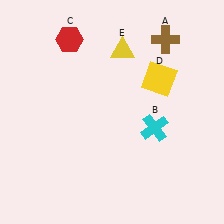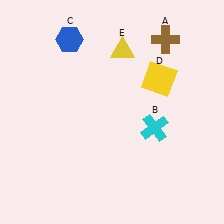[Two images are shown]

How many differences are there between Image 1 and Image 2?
There is 1 difference between the two images.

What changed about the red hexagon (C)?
In Image 1, C is red. In Image 2, it changed to blue.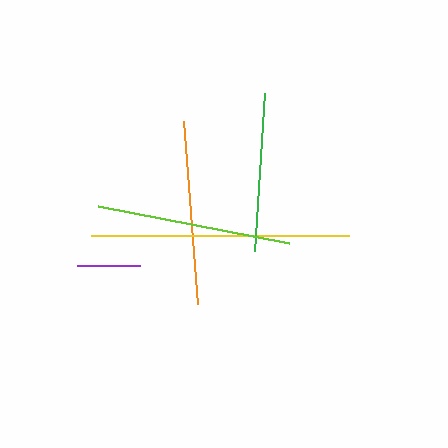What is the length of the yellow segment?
The yellow segment is approximately 259 pixels long.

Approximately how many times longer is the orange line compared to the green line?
The orange line is approximately 1.2 times the length of the green line.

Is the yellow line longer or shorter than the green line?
The yellow line is longer than the green line.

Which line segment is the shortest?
The purple line is the shortest at approximately 63 pixels.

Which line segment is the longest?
The yellow line is the longest at approximately 259 pixels.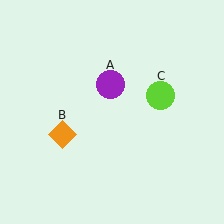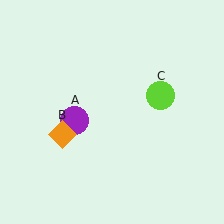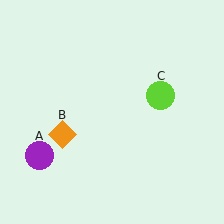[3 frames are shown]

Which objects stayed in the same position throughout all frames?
Orange diamond (object B) and lime circle (object C) remained stationary.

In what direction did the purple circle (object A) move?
The purple circle (object A) moved down and to the left.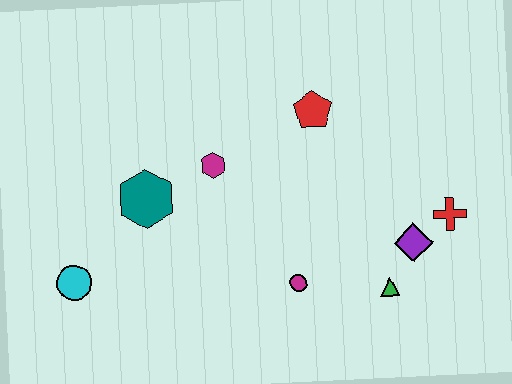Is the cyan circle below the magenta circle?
No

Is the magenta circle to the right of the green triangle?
No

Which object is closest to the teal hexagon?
The magenta hexagon is closest to the teal hexagon.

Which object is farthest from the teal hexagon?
The red cross is farthest from the teal hexagon.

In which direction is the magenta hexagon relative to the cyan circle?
The magenta hexagon is to the right of the cyan circle.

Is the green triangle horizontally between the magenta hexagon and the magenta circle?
No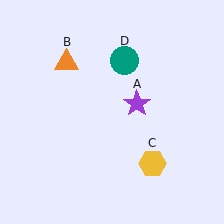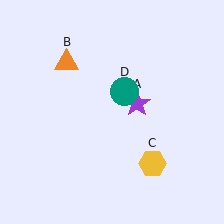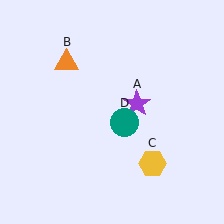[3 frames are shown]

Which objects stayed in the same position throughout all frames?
Purple star (object A) and orange triangle (object B) and yellow hexagon (object C) remained stationary.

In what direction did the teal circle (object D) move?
The teal circle (object D) moved down.